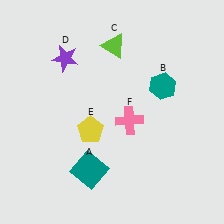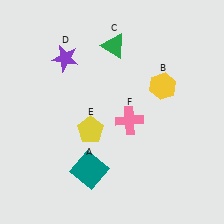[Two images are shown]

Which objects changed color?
B changed from teal to yellow. C changed from lime to green.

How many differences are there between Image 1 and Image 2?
There are 2 differences between the two images.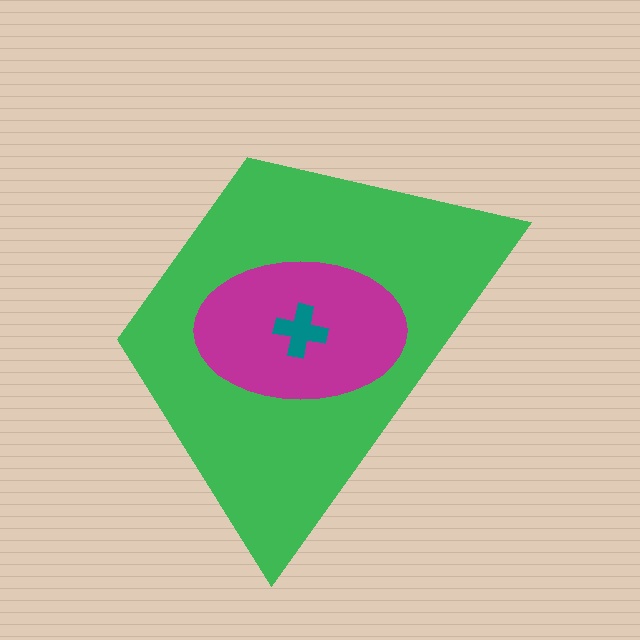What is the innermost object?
The teal cross.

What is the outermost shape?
The green trapezoid.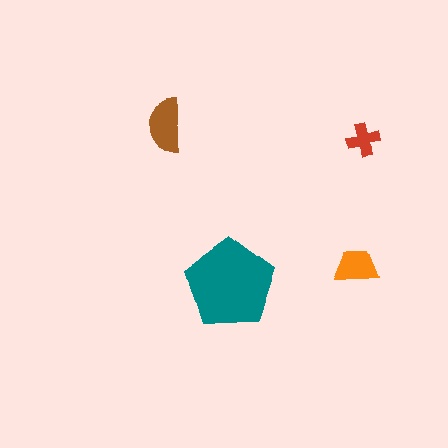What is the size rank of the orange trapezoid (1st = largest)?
3rd.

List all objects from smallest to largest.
The red cross, the orange trapezoid, the brown semicircle, the teal pentagon.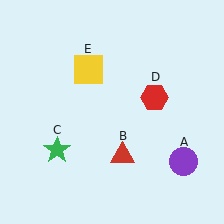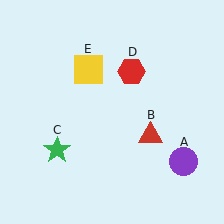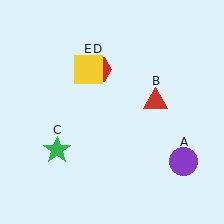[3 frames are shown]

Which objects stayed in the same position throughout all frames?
Purple circle (object A) and green star (object C) and yellow square (object E) remained stationary.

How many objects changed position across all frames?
2 objects changed position: red triangle (object B), red hexagon (object D).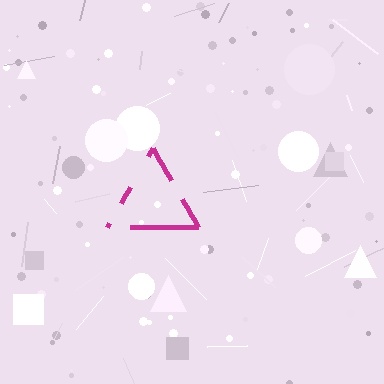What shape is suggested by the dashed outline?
The dashed outline suggests a triangle.